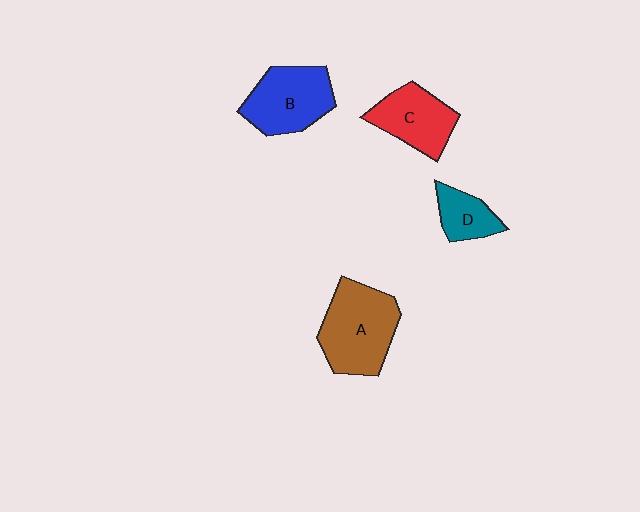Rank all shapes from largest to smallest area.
From largest to smallest: A (brown), B (blue), C (red), D (teal).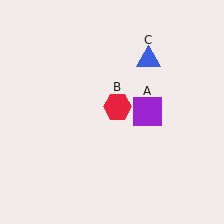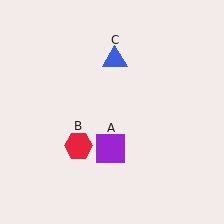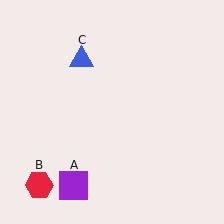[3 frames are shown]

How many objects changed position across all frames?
3 objects changed position: purple square (object A), red hexagon (object B), blue triangle (object C).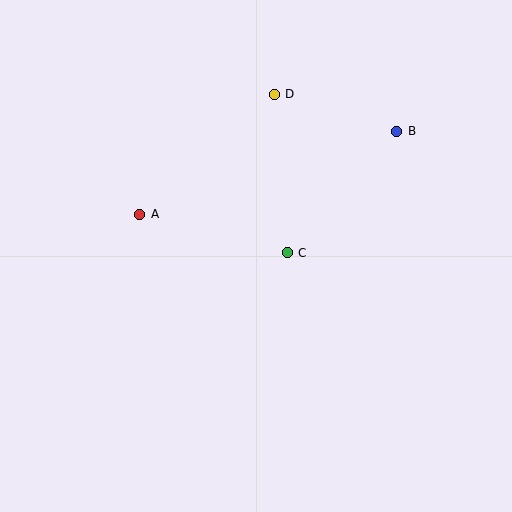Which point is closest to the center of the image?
Point C at (287, 253) is closest to the center.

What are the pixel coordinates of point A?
Point A is at (140, 214).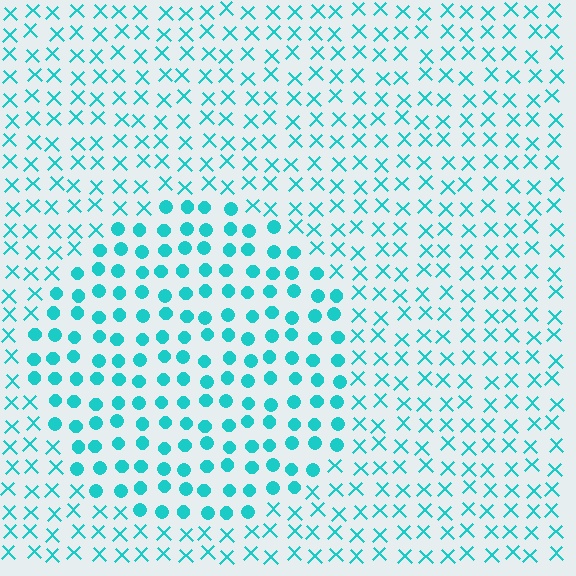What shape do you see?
I see a circle.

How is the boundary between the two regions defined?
The boundary is defined by a change in element shape: circles inside vs. X marks outside. All elements share the same color and spacing.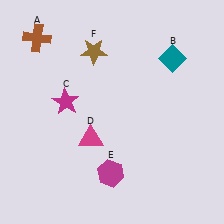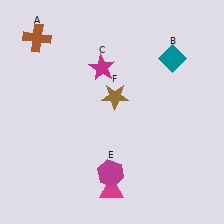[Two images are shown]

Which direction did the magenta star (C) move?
The magenta star (C) moved right.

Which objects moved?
The objects that moved are: the magenta star (C), the magenta triangle (D), the brown star (F).